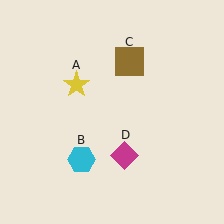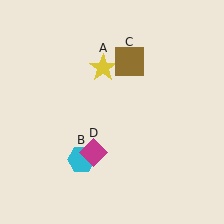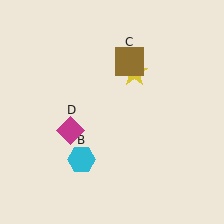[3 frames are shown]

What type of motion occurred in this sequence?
The yellow star (object A), magenta diamond (object D) rotated clockwise around the center of the scene.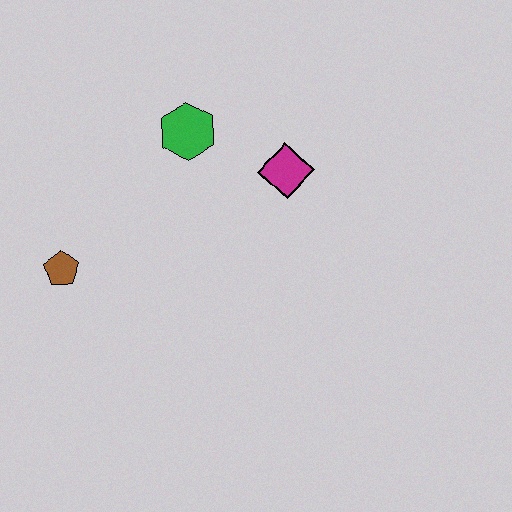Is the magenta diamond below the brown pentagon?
No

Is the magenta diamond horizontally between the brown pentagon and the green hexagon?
No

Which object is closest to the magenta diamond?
The green hexagon is closest to the magenta diamond.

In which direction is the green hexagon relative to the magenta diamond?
The green hexagon is to the left of the magenta diamond.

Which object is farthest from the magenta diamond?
The brown pentagon is farthest from the magenta diamond.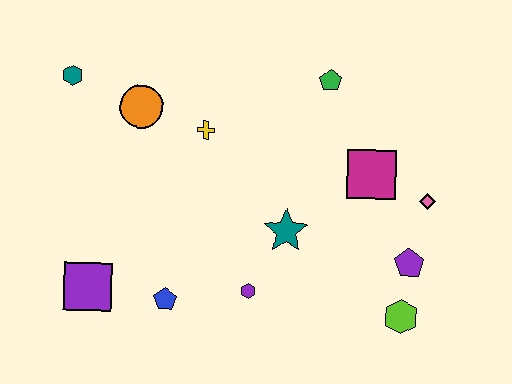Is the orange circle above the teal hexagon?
No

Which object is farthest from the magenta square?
The teal hexagon is farthest from the magenta square.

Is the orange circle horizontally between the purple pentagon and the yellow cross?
No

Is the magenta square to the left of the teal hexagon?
No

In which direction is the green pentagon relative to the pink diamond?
The green pentagon is above the pink diamond.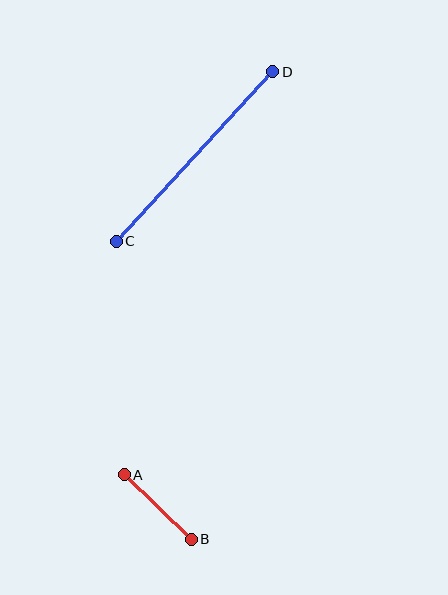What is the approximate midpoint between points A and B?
The midpoint is at approximately (158, 507) pixels.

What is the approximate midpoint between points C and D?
The midpoint is at approximately (195, 156) pixels.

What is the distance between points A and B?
The distance is approximately 93 pixels.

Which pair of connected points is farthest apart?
Points C and D are farthest apart.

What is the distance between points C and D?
The distance is approximately 231 pixels.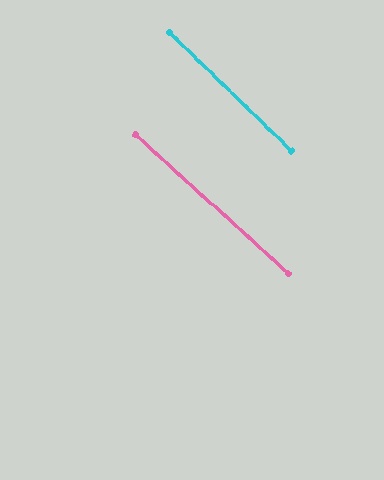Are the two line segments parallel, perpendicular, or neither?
Parallel — their directions differ by only 1.6°.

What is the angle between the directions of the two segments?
Approximately 2 degrees.